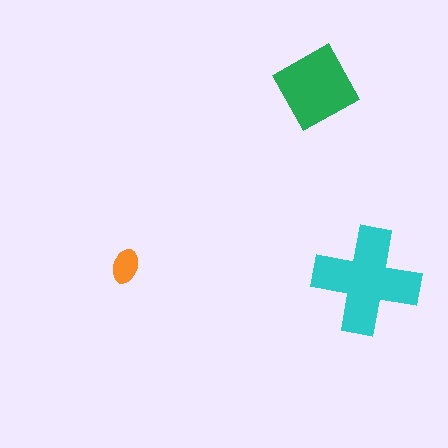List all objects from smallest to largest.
The orange ellipse, the green square, the cyan cross.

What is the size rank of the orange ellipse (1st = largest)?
3rd.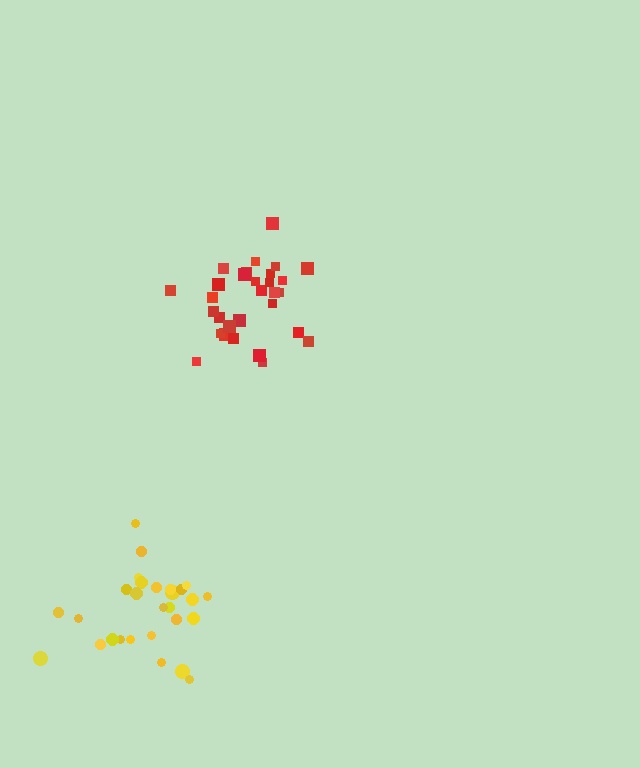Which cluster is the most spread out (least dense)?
Yellow.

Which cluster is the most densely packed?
Red.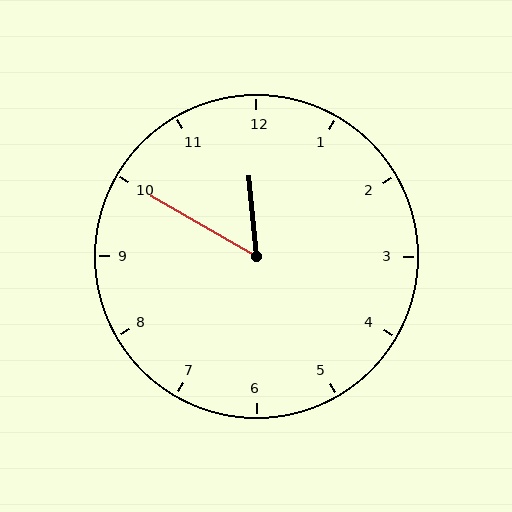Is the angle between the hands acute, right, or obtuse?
It is acute.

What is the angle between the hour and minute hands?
Approximately 55 degrees.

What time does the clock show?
11:50.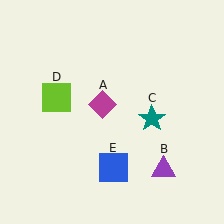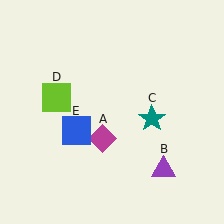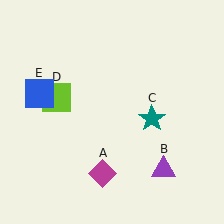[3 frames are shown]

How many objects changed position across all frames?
2 objects changed position: magenta diamond (object A), blue square (object E).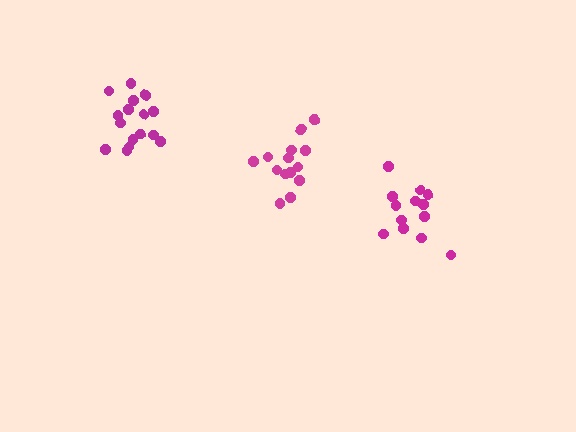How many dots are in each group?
Group 1: 16 dots, Group 2: 13 dots, Group 3: 15 dots (44 total).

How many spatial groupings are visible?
There are 3 spatial groupings.